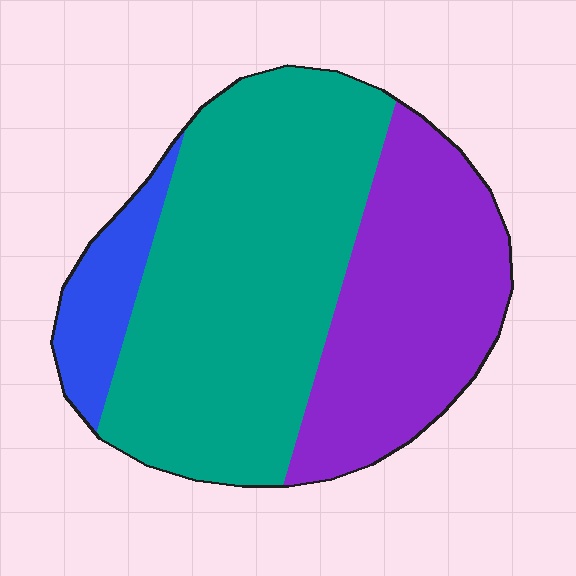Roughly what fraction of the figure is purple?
Purple takes up about one third (1/3) of the figure.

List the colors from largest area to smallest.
From largest to smallest: teal, purple, blue.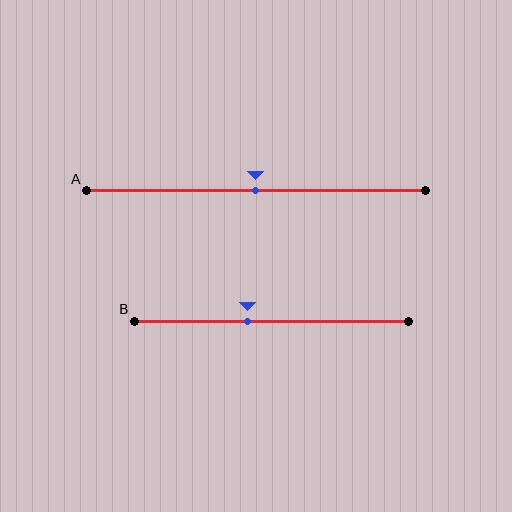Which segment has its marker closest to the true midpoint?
Segment A has its marker closest to the true midpoint.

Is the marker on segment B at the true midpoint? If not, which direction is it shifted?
No, the marker on segment B is shifted to the left by about 9% of the segment length.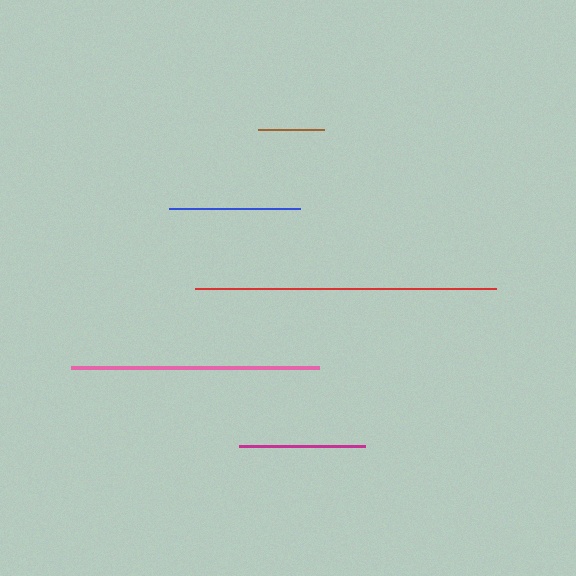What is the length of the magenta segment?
The magenta segment is approximately 127 pixels long.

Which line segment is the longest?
The red line is the longest at approximately 301 pixels.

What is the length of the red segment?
The red segment is approximately 301 pixels long.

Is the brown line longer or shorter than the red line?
The red line is longer than the brown line.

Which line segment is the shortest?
The brown line is the shortest at approximately 66 pixels.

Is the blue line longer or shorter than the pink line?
The pink line is longer than the blue line.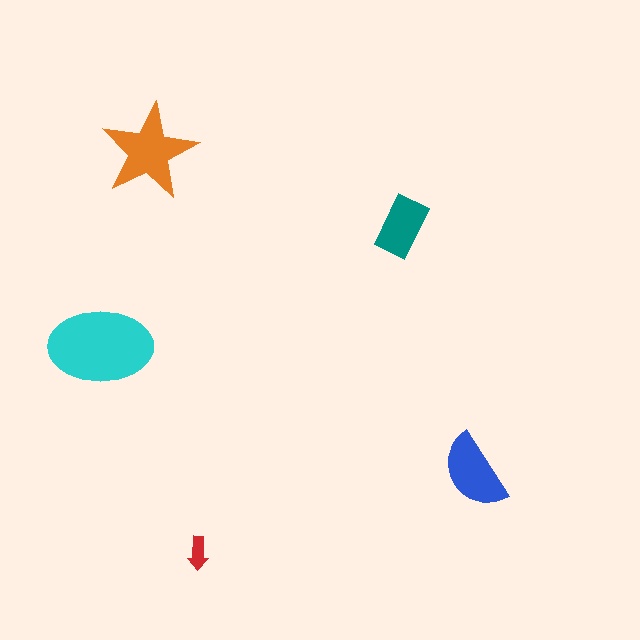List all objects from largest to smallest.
The cyan ellipse, the orange star, the blue semicircle, the teal rectangle, the red arrow.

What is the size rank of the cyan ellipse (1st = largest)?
1st.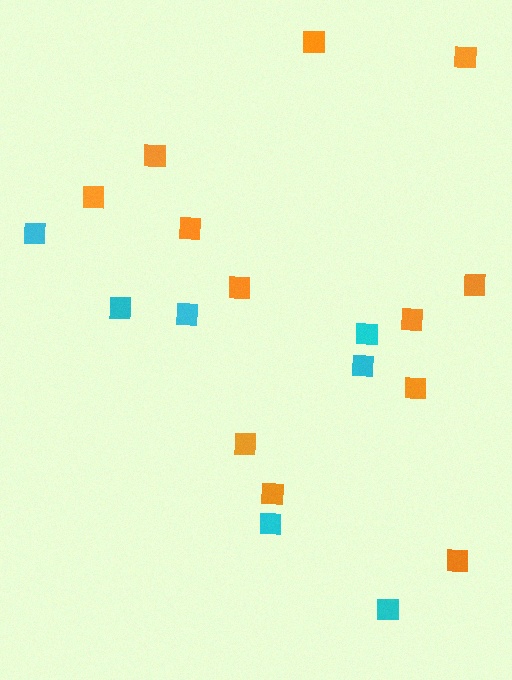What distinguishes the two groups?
There are 2 groups: one group of orange squares (12) and one group of cyan squares (7).